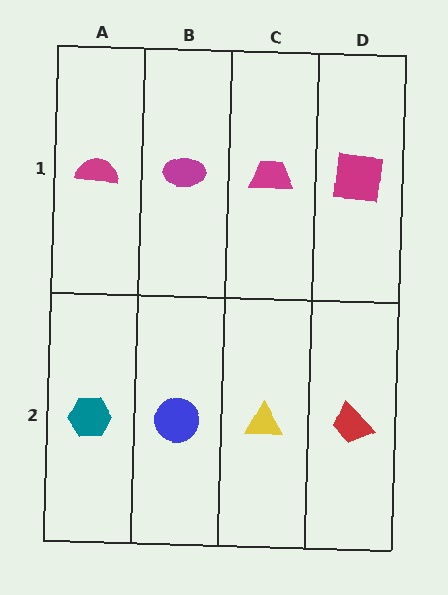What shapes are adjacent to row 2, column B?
A magenta ellipse (row 1, column B), a teal hexagon (row 2, column A), a yellow triangle (row 2, column C).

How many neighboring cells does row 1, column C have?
3.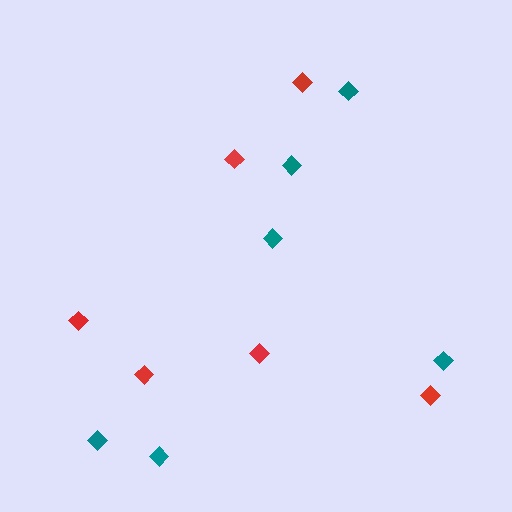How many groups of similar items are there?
There are 2 groups: one group of red diamonds (6) and one group of teal diamonds (6).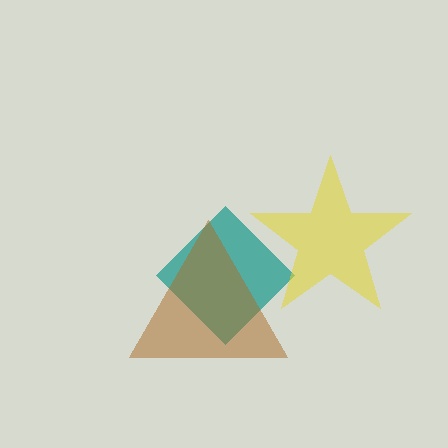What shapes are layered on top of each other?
The layered shapes are: a teal diamond, a yellow star, a brown triangle.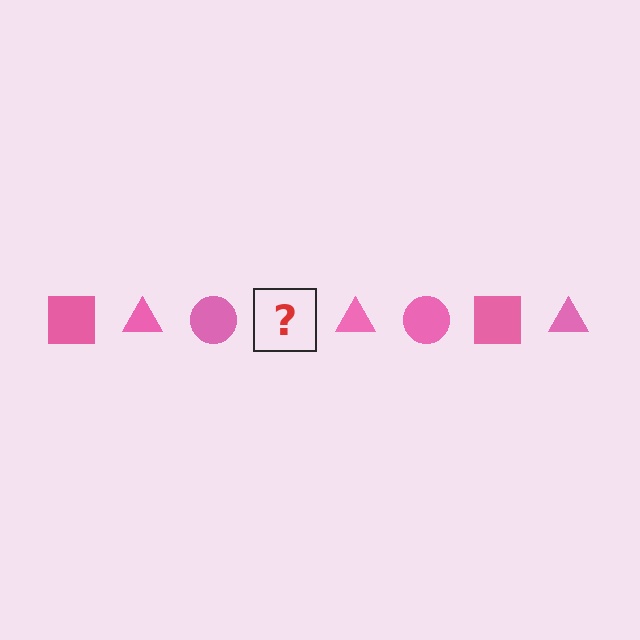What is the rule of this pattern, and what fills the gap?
The rule is that the pattern cycles through square, triangle, circle shapes in pink. The gap should be filled with a pink square.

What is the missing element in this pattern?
The missing element is a pink square.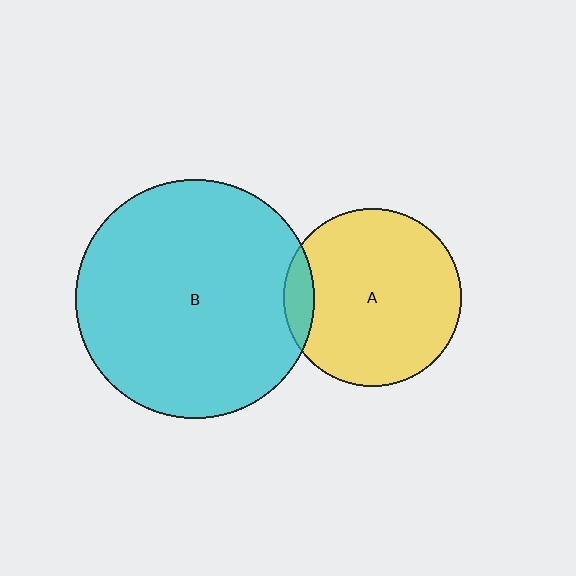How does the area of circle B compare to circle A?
Approximately 1.8 times.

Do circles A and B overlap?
Yes.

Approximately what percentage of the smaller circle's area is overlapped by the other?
Approximately 10%.